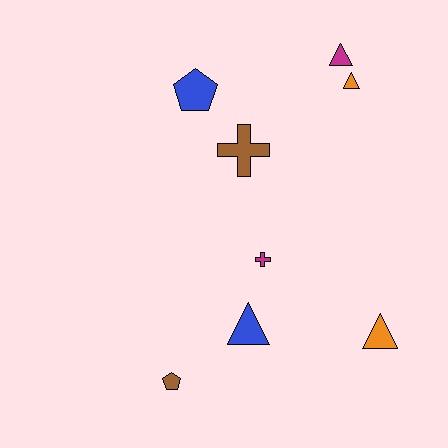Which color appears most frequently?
Magenta, with 2 objects.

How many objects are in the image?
There are 8 objects.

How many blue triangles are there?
There is 1 blue triangle.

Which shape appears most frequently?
Triangle, with 4 objects.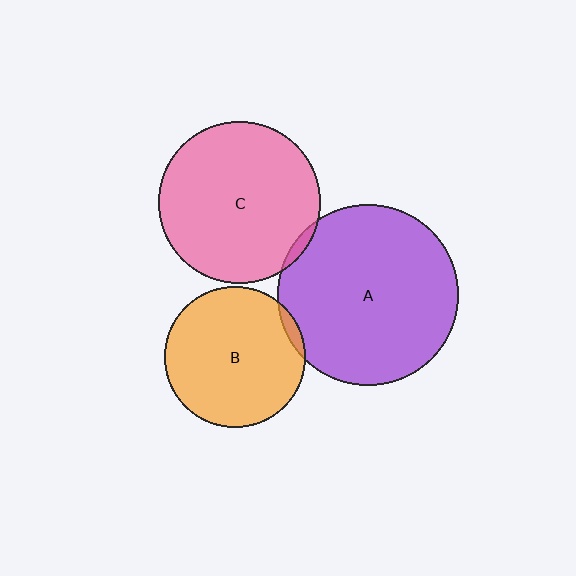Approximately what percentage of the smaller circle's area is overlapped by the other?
Approximately 5%.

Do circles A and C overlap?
Yes.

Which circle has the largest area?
Circle A (purple).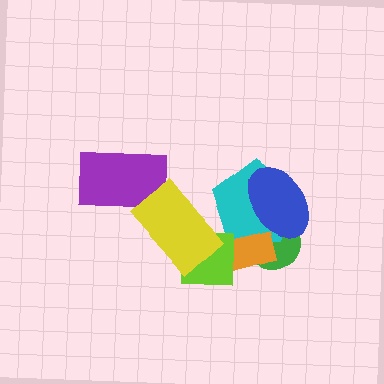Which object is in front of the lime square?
The yellow rectangle is in front of the lime square.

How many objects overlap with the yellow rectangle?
2 objects overlap with the yellow rectangle.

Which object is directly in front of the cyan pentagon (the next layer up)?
The orange rectangle is directly in front of the cyan pentagon.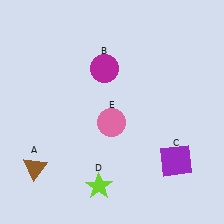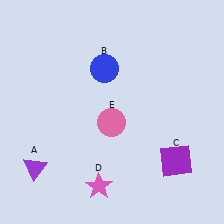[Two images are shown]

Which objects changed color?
A changed from brown to purple. B changed from magenta to blue. D changed from lime to pink.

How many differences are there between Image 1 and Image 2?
There are 3 differences between the two images.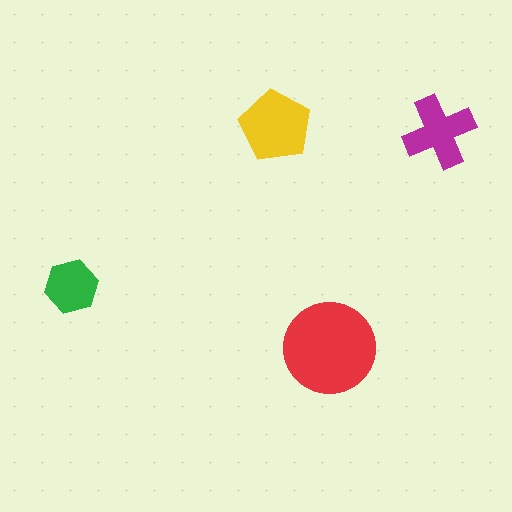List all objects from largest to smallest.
The red circle, the yellow pentagon, the magenta cross, the green hexagon.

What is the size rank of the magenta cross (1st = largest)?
3rd.